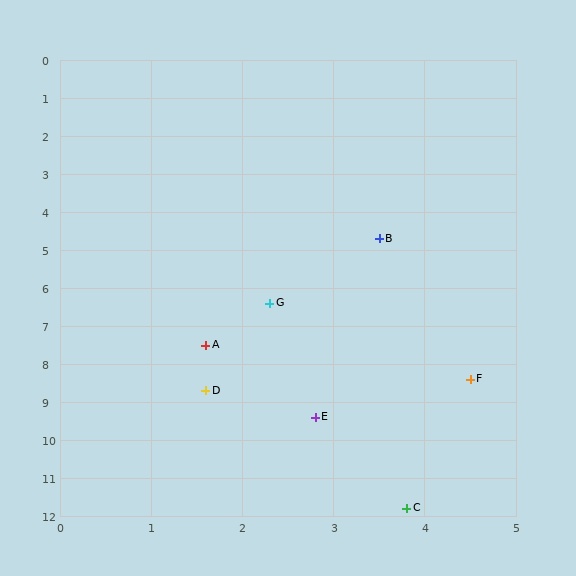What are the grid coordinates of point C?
Point C is at approximately (3.8, 11.8).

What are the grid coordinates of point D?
Point D is at approximately (1.6, 8.7).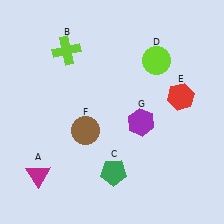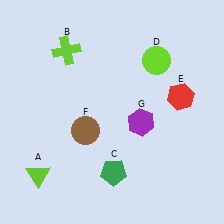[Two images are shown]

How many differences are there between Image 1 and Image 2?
There is 1 difference between the two images.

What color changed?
The triangle (A) changed from magenta in Image 1 to lime in Image 2.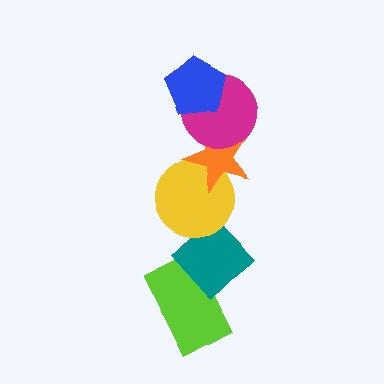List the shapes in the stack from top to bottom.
From top to bottom: the blue pentagon, the magenta circle, the orange star, the yellow circle, the teal diamond, the lime rectangle.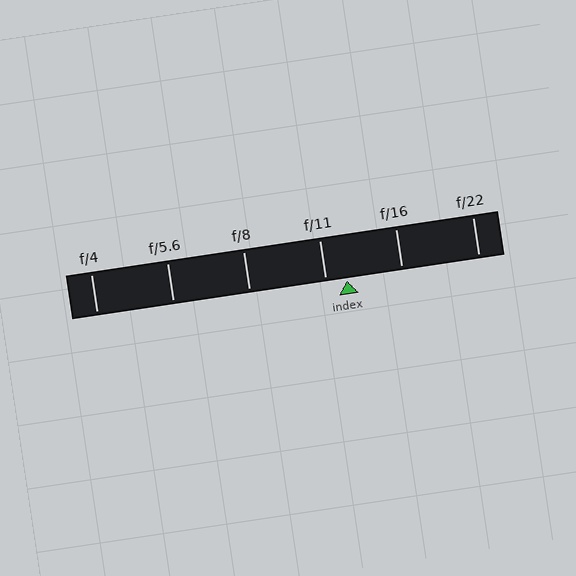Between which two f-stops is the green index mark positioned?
The index mark is between f/11 and f/16.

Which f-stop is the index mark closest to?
The index mark is closest to f/11.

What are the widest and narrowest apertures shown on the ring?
The widest aperture shown is f/4 and the narrowest is f/22.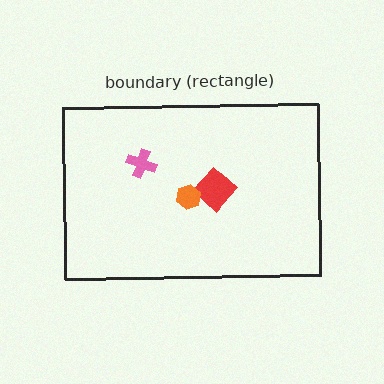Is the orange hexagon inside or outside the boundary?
Inside.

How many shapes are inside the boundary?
3 inside, 0 outside.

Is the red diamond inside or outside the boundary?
Inside.